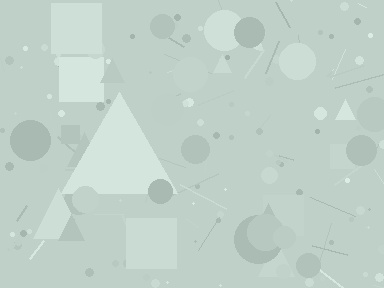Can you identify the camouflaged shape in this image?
The camouflaged shape is a triangle.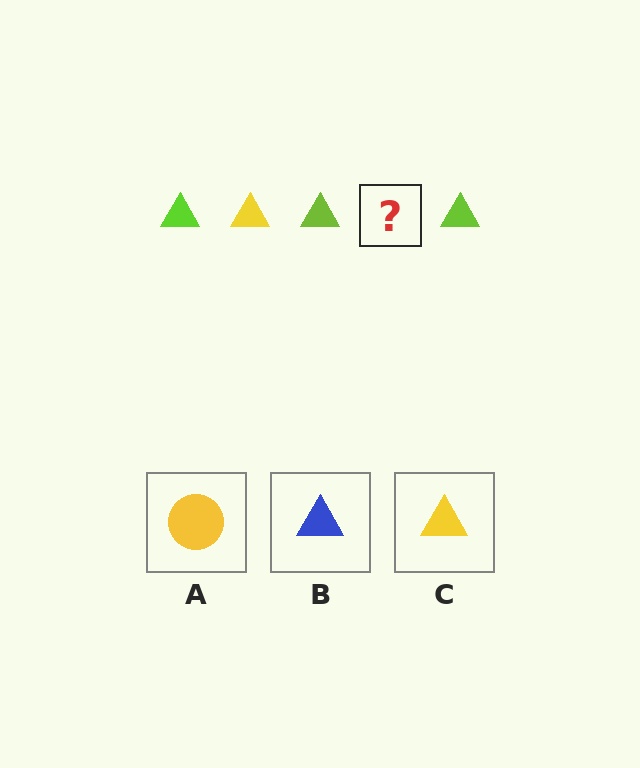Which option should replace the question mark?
Option C.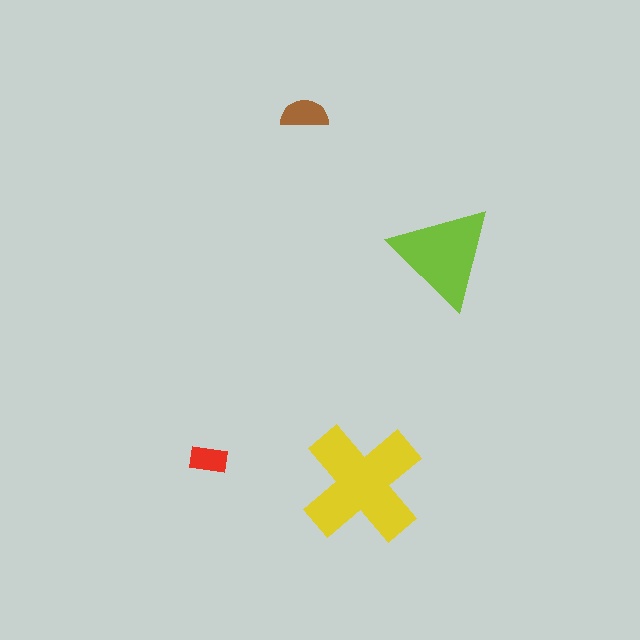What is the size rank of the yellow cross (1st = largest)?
1st.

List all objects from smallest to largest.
The red rectangle, the brown semicircle, the lime triangle, the yellow cross.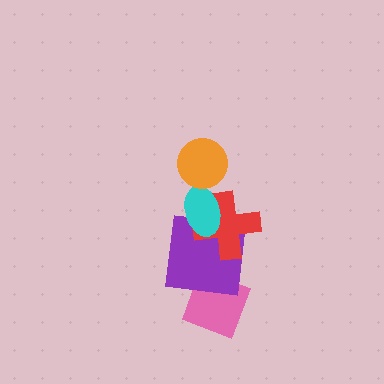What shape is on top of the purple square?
The red cross is on top of the purple square.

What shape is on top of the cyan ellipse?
The orange circle is on top of the cyan ellipse.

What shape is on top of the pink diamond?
The purple square is on top of the pink diamond.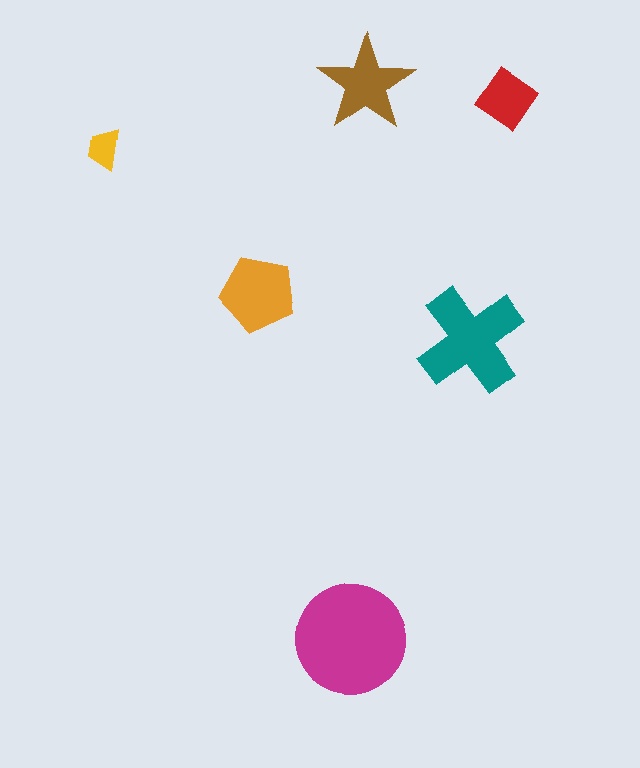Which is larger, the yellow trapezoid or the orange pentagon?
The orange pentagon.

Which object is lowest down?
The magenta circle is bottommost.